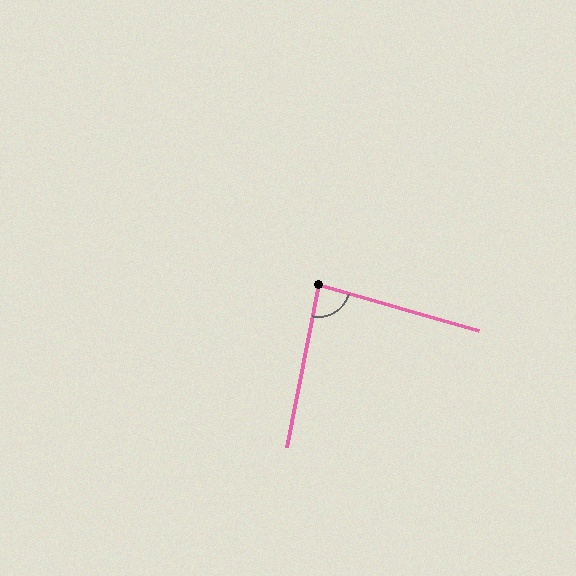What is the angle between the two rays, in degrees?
Approximately 85 degrees.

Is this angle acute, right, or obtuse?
It is approximately a right angle.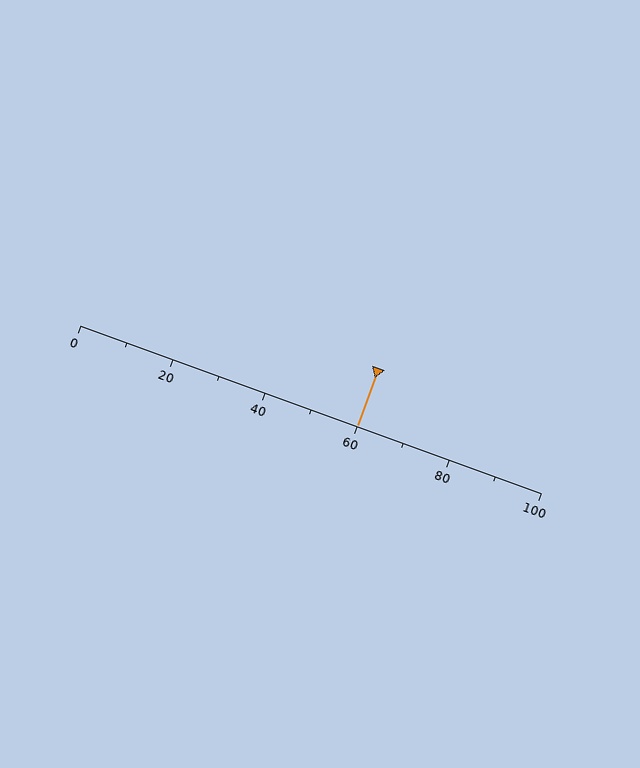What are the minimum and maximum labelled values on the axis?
The axis runs from 0 to 100.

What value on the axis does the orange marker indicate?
The marker indicates approximately 60.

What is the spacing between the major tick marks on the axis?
The major ticks are spaced 20 apart.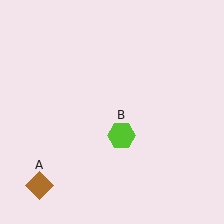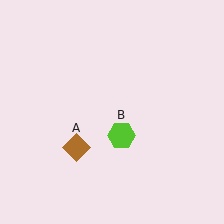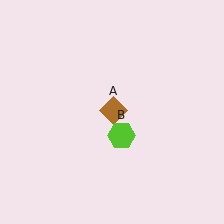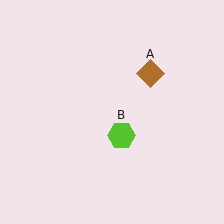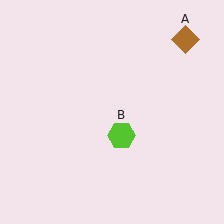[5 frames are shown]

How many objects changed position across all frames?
1 object changed position: brown diamond (object A).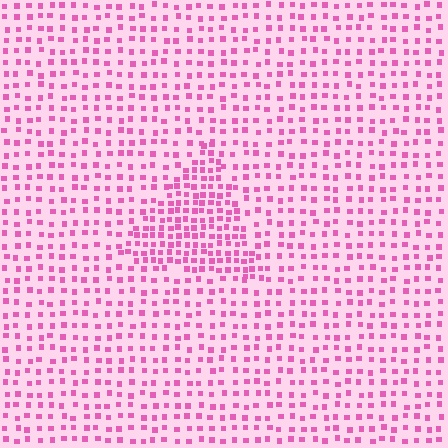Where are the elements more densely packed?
The elements are more densely packed inside the triangle boundary.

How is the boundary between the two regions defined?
The boundary is defined by a change in element density (approximately 1.9x ratio). All elements are the same color, size, and shape.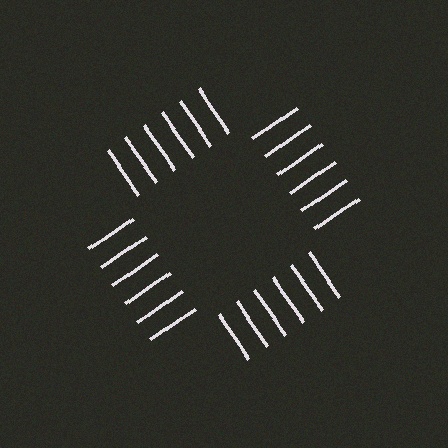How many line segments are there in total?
24 — 6 along each of the 4 edges.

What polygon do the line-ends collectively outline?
An illusory square — the line segments terminate on its edges but no continuous stroke is drawn.